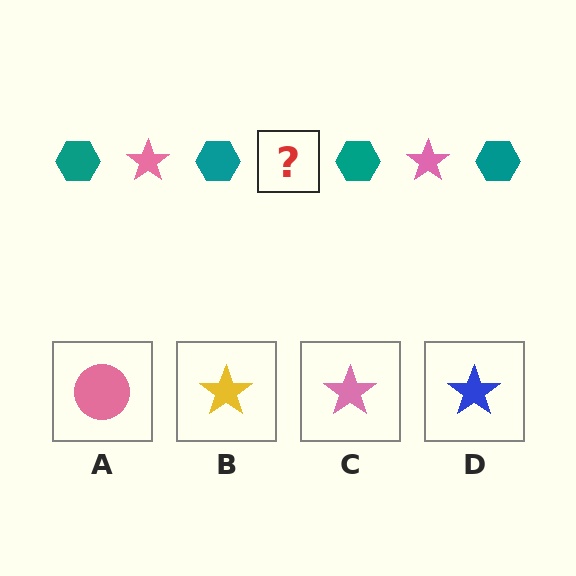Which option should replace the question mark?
Option C.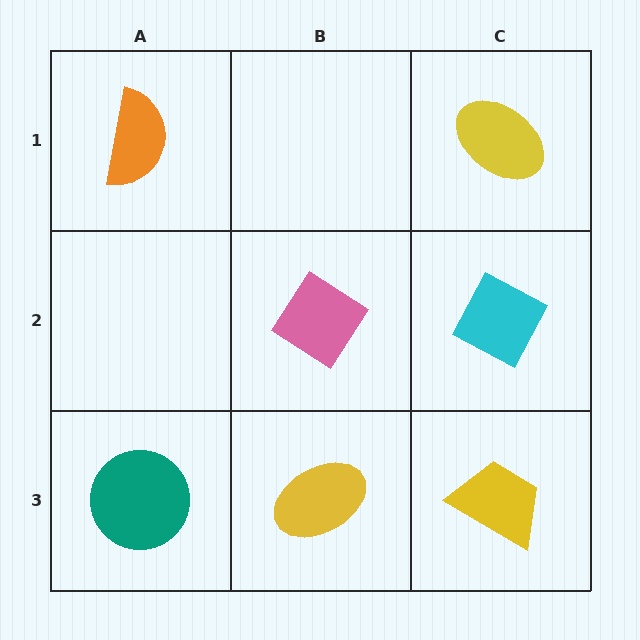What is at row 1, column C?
A yellow ellipse.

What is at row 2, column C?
A cyan diamond.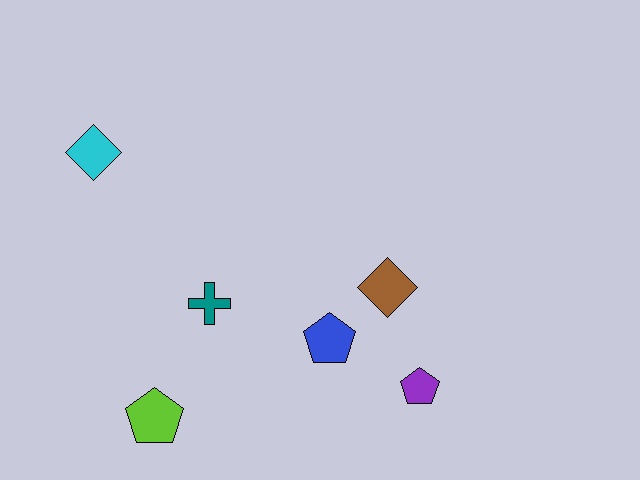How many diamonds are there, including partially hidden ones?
There are 2 diamonds.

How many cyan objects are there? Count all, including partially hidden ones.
There is 1 cyan object.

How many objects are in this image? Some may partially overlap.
There are 6 objects.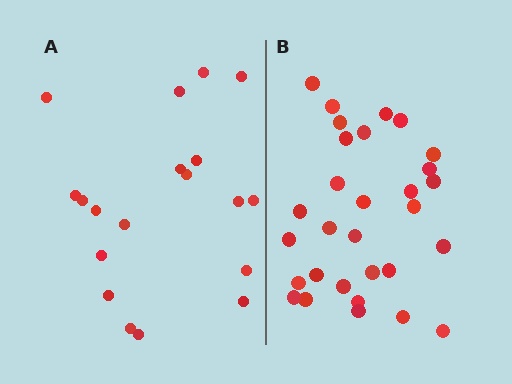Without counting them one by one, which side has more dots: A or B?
Region B (the right region) has more dots.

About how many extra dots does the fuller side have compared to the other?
Region B has roughly 12 or so more dots than region A.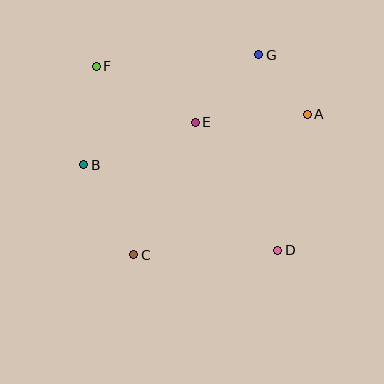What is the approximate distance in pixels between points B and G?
The distance between B and G is approximately 207 pixels.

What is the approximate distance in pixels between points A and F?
The distance between A and F is approximately 216 pixels.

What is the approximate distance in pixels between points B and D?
The distance between B and D is approximately 212 pixels.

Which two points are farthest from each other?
Points D and F are farthest from each other.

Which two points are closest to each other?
Points A and G are closest to each other.